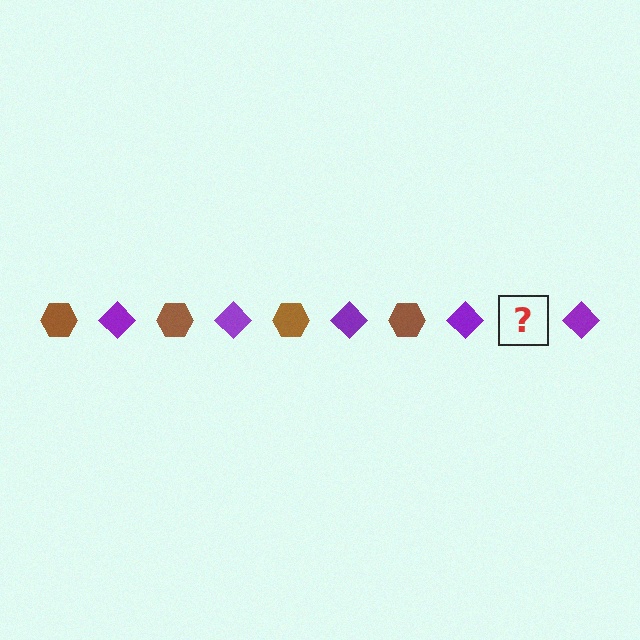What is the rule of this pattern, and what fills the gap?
The rule is that the pattern alternates between brown hexagon and purple diamond. The gap should be filled with a brown hexagon.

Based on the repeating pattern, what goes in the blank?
The blank should be a brown hexagon.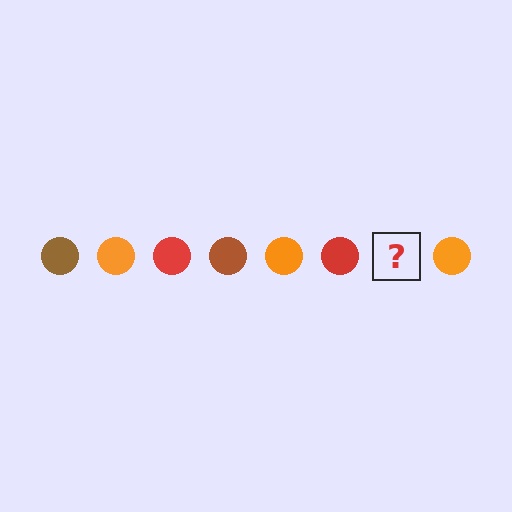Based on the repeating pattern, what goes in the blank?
The blank should be a brown circle.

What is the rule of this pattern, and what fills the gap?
The rule is that the pattern cycles through brown, orange, red circles. The gap should be filled with a brown circle.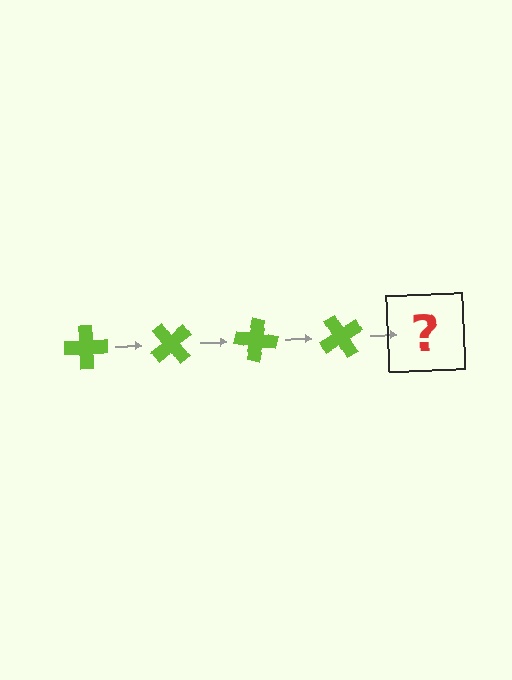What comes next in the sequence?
The next element should be a lime cross rotated 200 degrees.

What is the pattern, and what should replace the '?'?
The pattern is that the cross rotates 50 degrees each step. The '?' should be a lime cross rotated 200 degrees.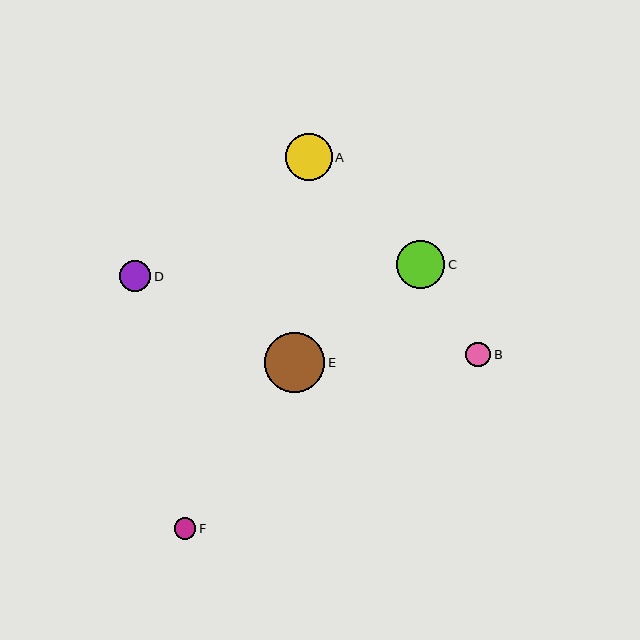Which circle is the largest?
Circle E is the largest with a size of approximately 60 pixels.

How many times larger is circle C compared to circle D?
Circle C is approximately 1.5 times the size of circle D.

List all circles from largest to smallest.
From largest to smallest: E, C, A, D, B, F.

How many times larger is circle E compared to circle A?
Circle E is approximately 1.3 times the size of circle A.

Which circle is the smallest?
Circle F is the smallest with a size of approximately 22 pixels.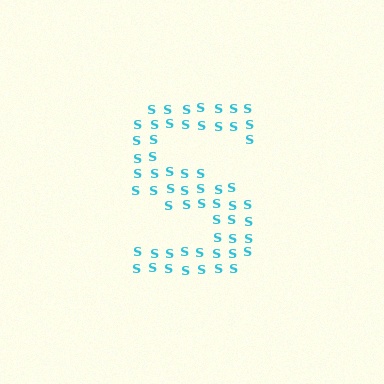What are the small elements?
The small elements are letter S's.